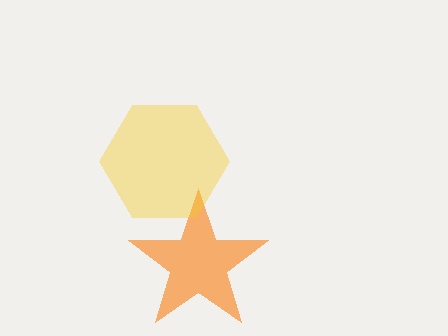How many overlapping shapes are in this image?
There are 2 overlapping shapes in the image.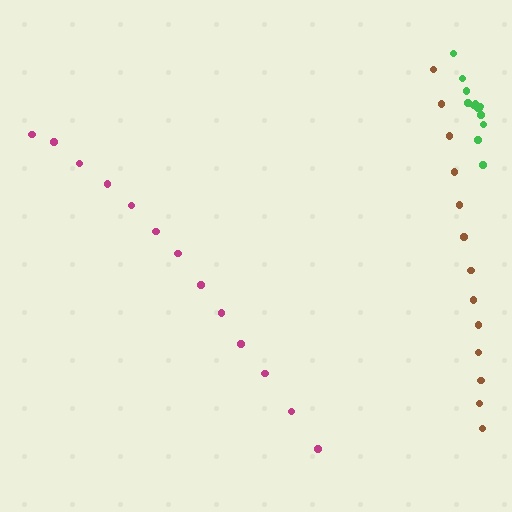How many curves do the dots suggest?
There are 3 distinct paths.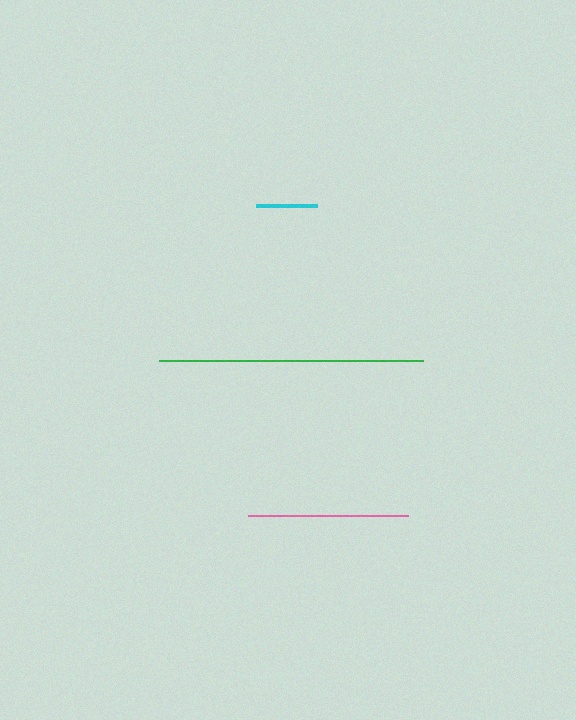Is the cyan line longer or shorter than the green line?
The green line is longer than the cyan line.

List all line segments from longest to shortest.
From longest to shortest: green, pink, cyan.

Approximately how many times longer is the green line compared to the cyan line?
The green line is approximately 4.3 times the length of the cyan line.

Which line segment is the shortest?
The cyan line is the shortest at approximately 61 pixels.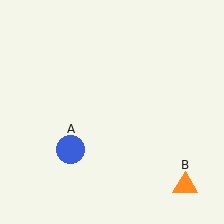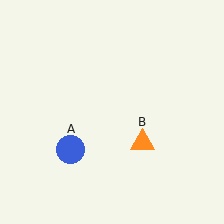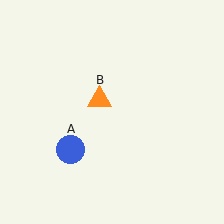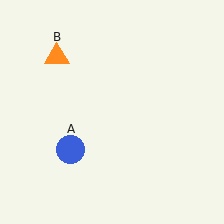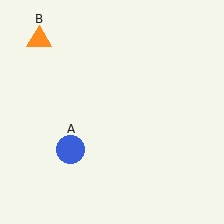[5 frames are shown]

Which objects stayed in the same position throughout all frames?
Blue circle (object A) remained stationary.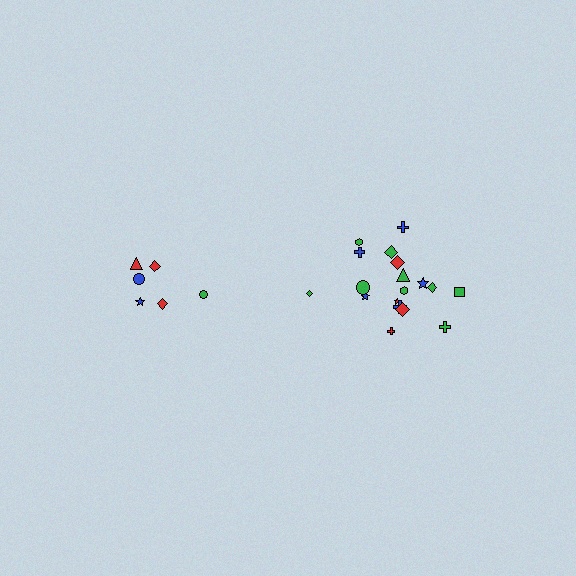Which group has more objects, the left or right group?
The right group.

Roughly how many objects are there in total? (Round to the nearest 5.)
Roughly 25 objects in total.